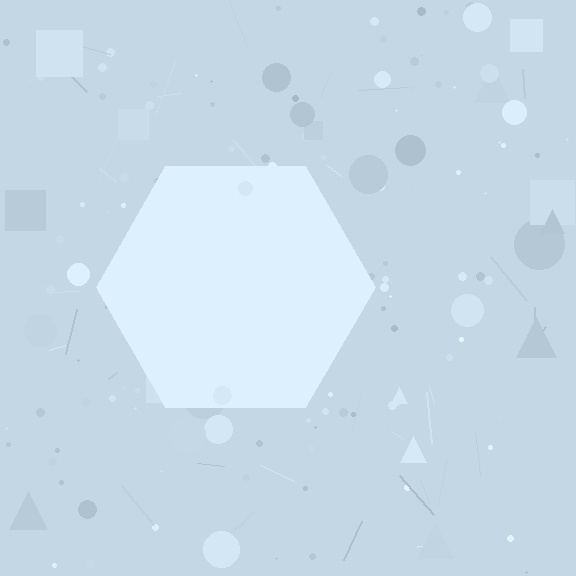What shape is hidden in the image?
A hexagon is hidden in the image.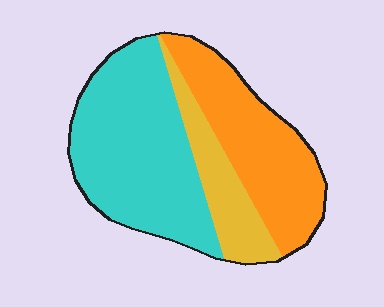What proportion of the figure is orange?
Orange covers roughly 35% of the figure.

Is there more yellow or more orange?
Orange.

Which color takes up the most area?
Cyan, at roughly 50%.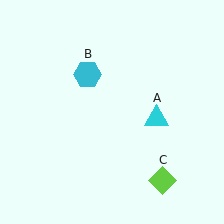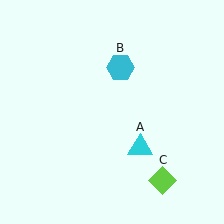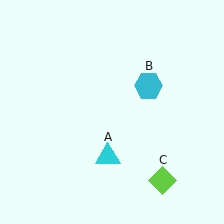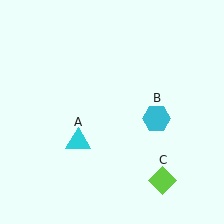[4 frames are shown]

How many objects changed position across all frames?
2 objects changed position: cyan triangle (object A), cyan hexagon (object B).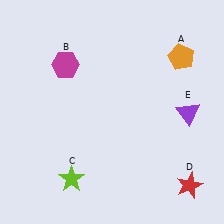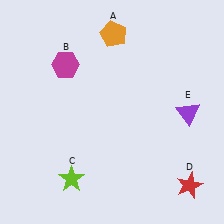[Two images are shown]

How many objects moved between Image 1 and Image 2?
1 object moved between the two images.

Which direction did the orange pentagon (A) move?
The orange pentagon (A) moved left.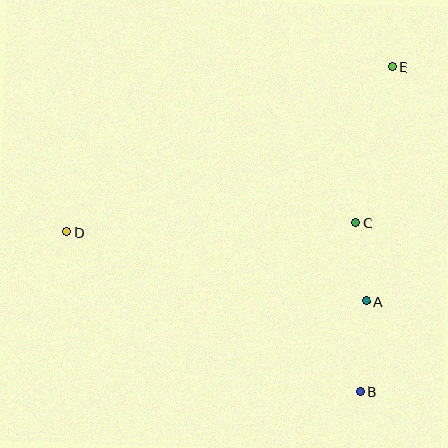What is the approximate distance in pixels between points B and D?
The distance between B and D is approximately 334 pixels.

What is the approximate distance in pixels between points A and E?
The distance between A and E is approximately 236 pixels.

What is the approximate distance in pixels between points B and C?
The distance between B and C is approximately 169 pixels.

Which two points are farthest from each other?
Points D and E are farthest from each other.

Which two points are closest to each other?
Points A and C are closest to each other.